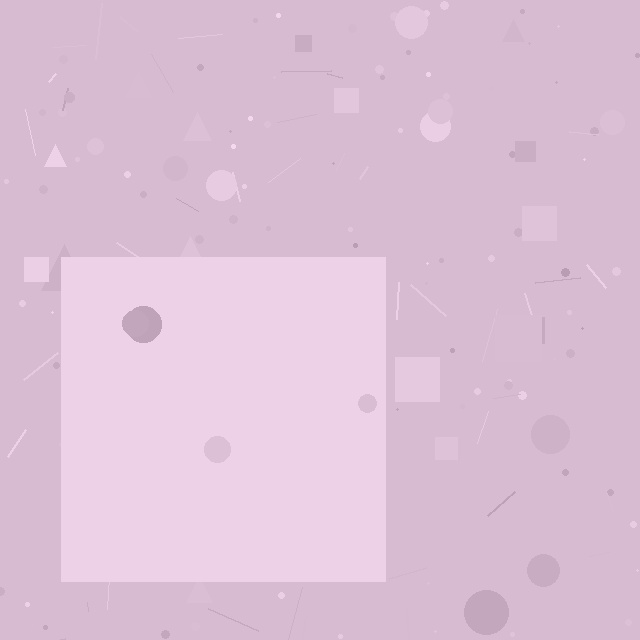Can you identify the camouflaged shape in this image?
The camouflaged shape is a square.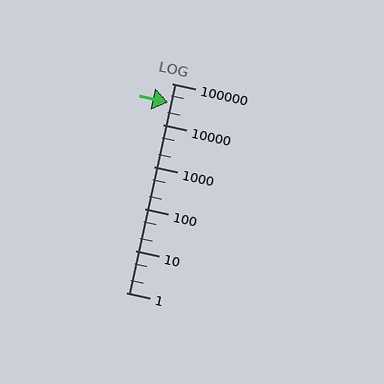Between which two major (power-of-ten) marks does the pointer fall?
The pointer is between 10000 and 100000.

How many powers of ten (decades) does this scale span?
The scale spans 5 decades, from 1 to 100000.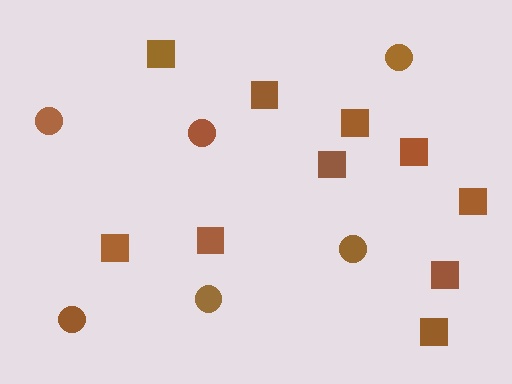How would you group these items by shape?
There are 2 groups: one group of squares (10) and one group of circles (6).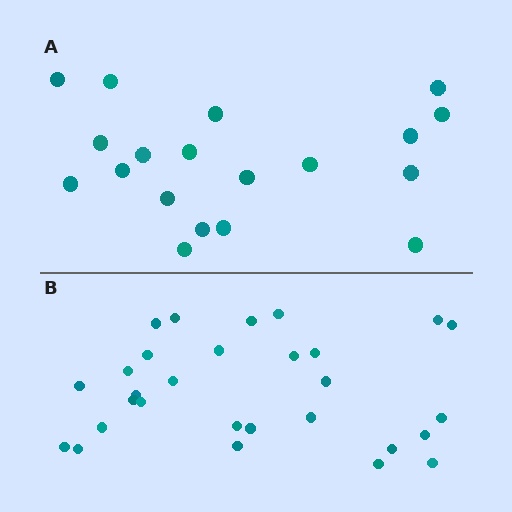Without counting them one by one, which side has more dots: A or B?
Region B (the bottom region) has more dots.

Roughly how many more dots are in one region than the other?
Region B has roughly 10 or so more dots than region A.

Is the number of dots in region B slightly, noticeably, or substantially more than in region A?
Region B has substantially more. The ratio is roughly 1.5 to 1.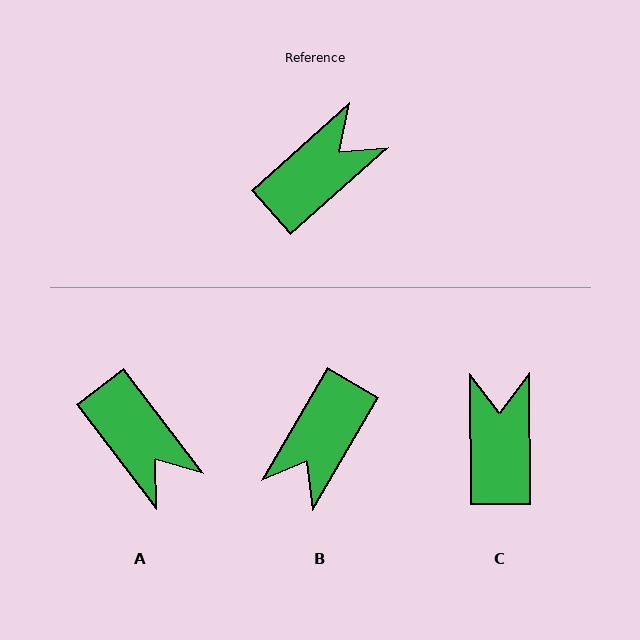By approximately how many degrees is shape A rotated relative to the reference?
Approximately 94 degrees clockwise.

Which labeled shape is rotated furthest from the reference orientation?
B, about 162 degrees away.